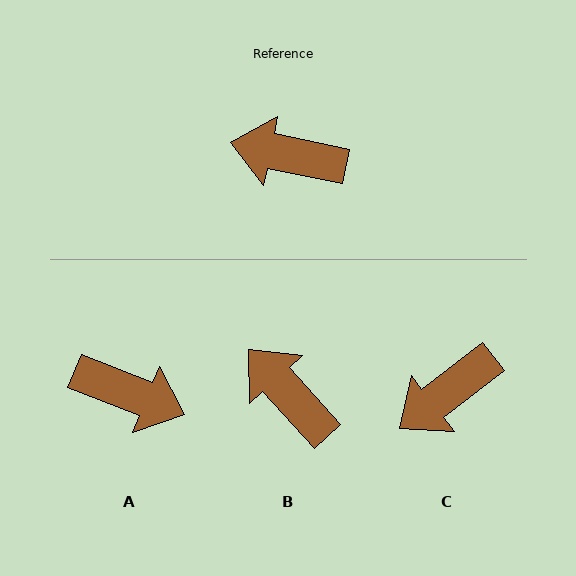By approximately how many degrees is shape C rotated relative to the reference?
Approximately 49 degrees counter-clockwise.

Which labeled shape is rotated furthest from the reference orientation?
A, about 170 degrees away.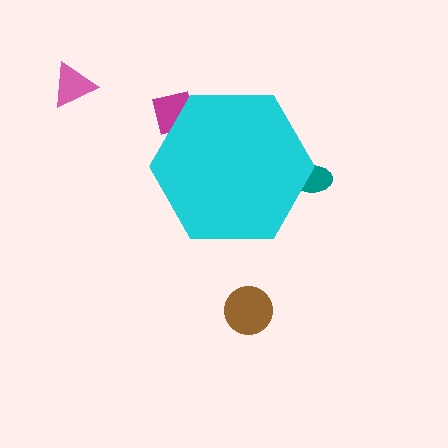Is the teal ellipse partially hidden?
Yes, the teal ellipse is partially hidden behind the cyan hexagon.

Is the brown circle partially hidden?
No, the brown circle is fully visible.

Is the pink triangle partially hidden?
No, the pink triangle is fully visible.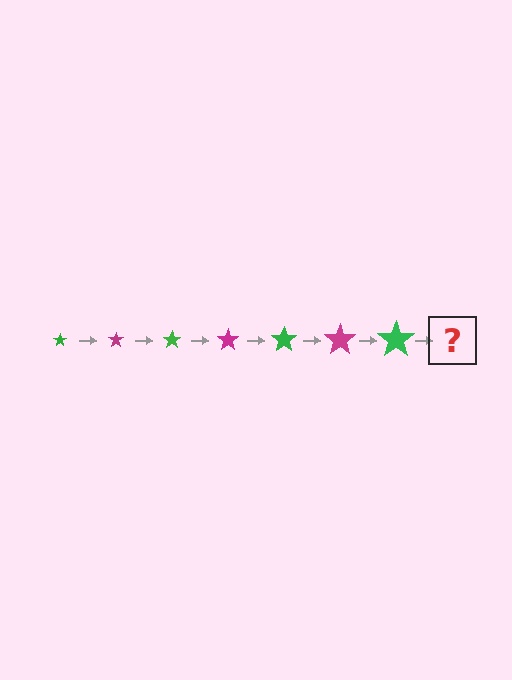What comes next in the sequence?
The next element should be a magenta star, larger than the previous one.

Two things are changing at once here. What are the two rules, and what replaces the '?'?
The two rules are that the star grows larger each step and the color cycles through green and magenta. The '?' should be a magenta star, larger than the previous one.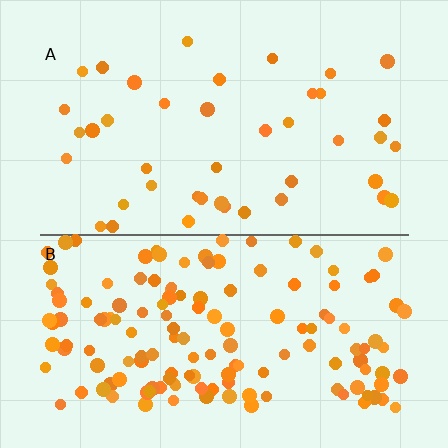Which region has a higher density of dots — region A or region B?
B (the bottom).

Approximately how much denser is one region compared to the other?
Approximately 3.5× — region B over region A.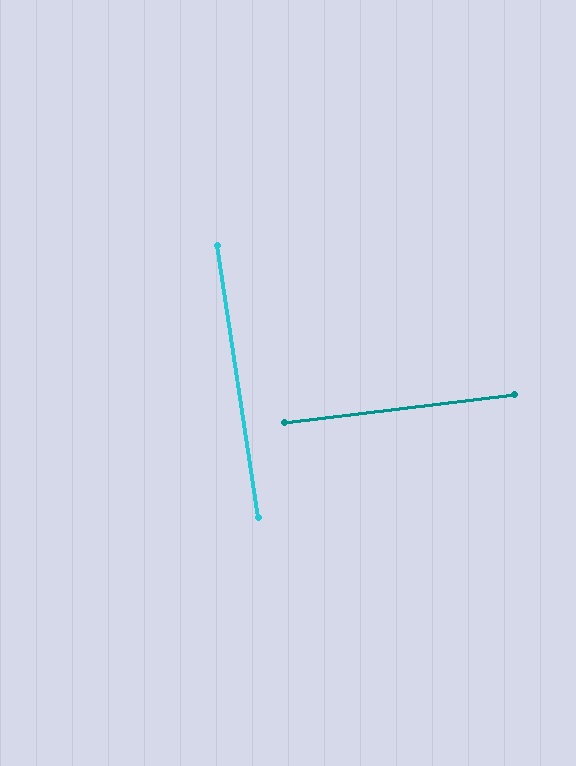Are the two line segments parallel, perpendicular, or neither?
Perpendicular — they meet at approximately 88°.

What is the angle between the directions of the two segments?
Approximately 88 degrees.